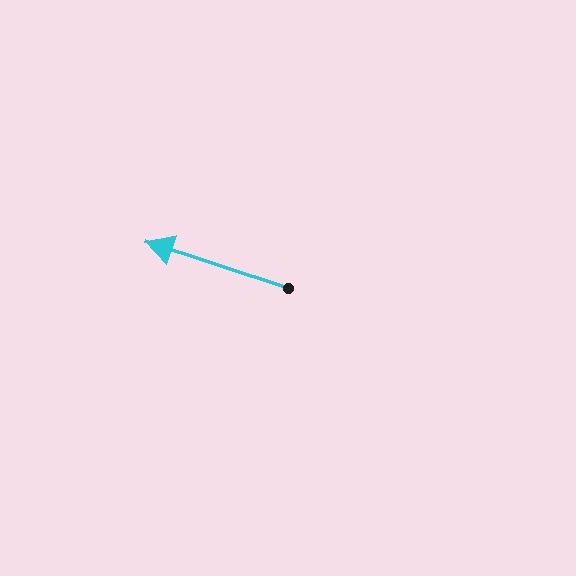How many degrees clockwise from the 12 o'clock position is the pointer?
Approximately 288 degrees.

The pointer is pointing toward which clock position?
Roughly 10 o'clock.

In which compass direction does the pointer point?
West.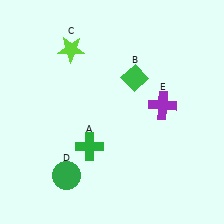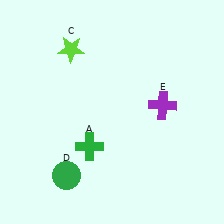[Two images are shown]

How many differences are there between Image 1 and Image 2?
There is 1 difference between the two images.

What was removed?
The green diamond (B) was removed in Image 2.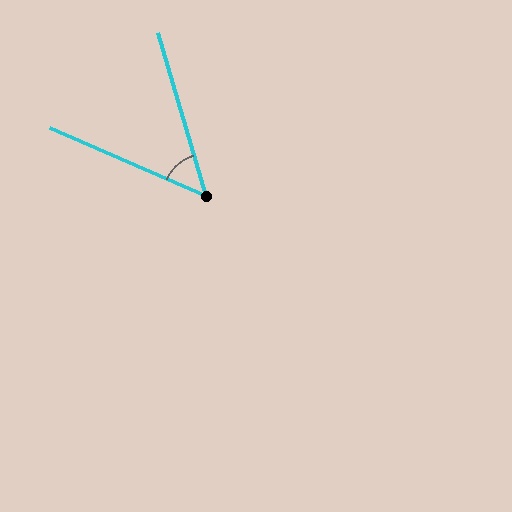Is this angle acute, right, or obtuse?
It is acute.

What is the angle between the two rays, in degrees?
Approximately 50 degrees.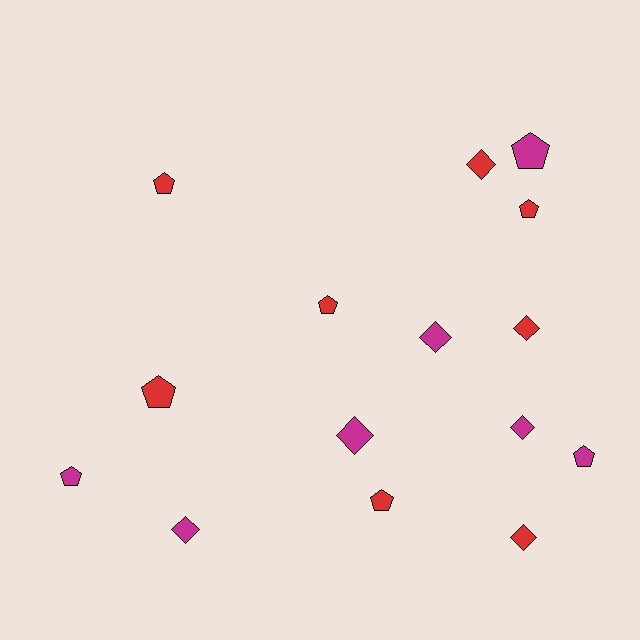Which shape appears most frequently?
Pentagon, with 8 objects.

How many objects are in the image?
There are 15 objects.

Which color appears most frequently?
Red, with 8 objects.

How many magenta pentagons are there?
There are 3 magenta pentagons.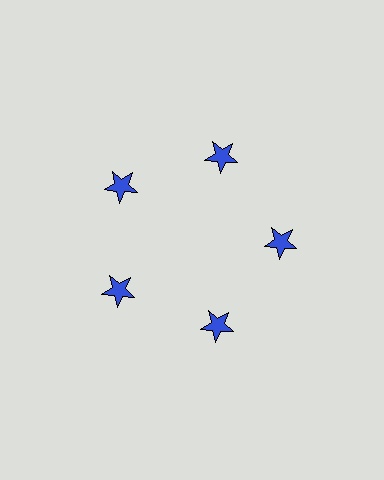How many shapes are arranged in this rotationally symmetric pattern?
There are 5 shapes, arranged in 5 groups of 1.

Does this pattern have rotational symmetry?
Yes, this pattern has 5-fold rotational symmetry. It looks the same after rotating 72 degrees around the center.